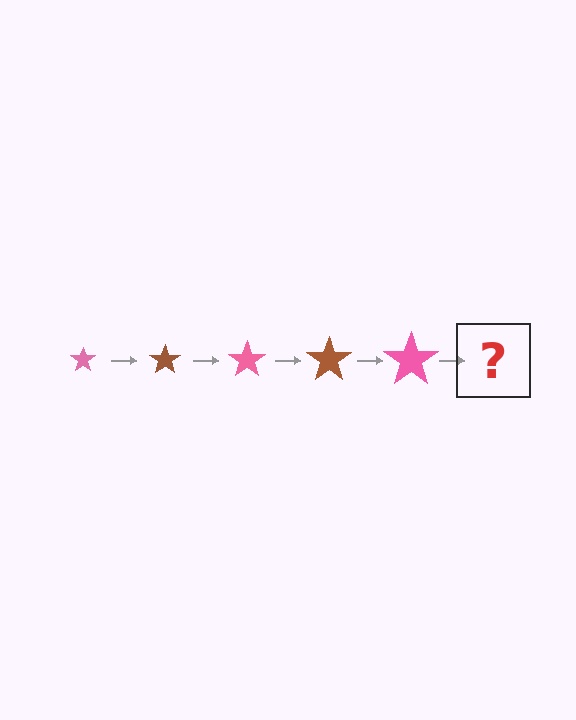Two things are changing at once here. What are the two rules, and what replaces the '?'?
The two rules are that the star grows larger each step and the color cycles through pink and brown. The '?' should be a brown star, larger than the previous one.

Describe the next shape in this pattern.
It should be a brown star, larger than the previous one.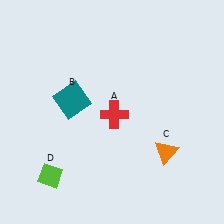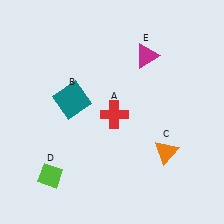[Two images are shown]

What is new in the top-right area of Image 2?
A magenta triangle (E) was added in the top-right area of Image 2.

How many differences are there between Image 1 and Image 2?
There is 1 difference between the two images.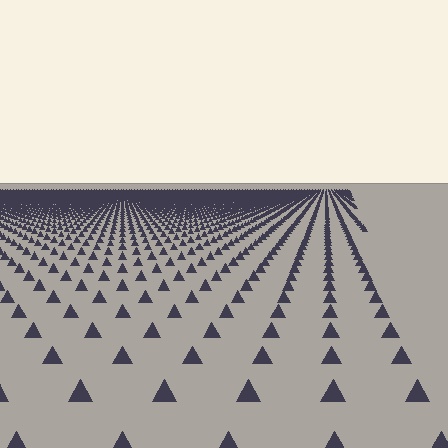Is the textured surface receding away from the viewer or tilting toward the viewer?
The surface is receding away from the viewer. Texture elements get smaller and denser toward the top.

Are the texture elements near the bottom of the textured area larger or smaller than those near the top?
Larger. Near the bottom, elements are closer to the viewer and appear at a bigger on-screen size.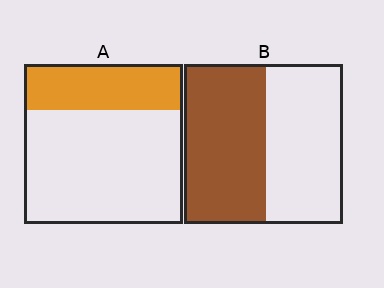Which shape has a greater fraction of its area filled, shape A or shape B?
Shape B.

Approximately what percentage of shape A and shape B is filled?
A is approximately 30% and B is approximately 50%.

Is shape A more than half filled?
No.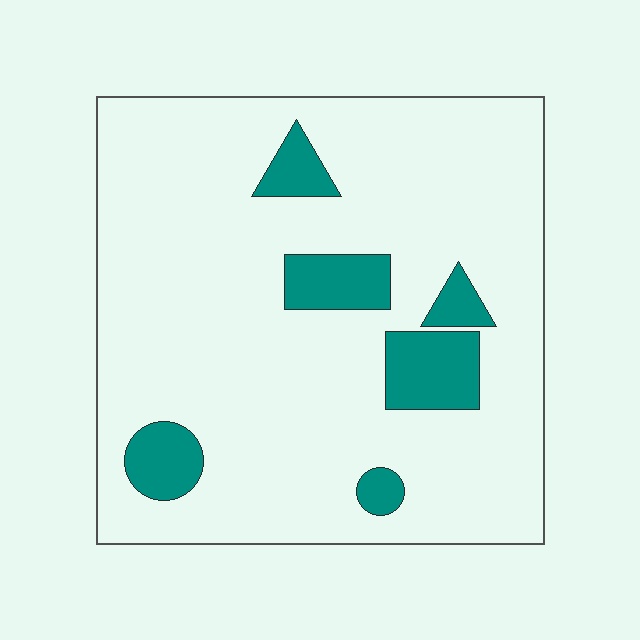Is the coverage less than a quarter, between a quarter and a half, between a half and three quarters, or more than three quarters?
Less than a quarter.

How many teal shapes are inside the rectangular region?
6.